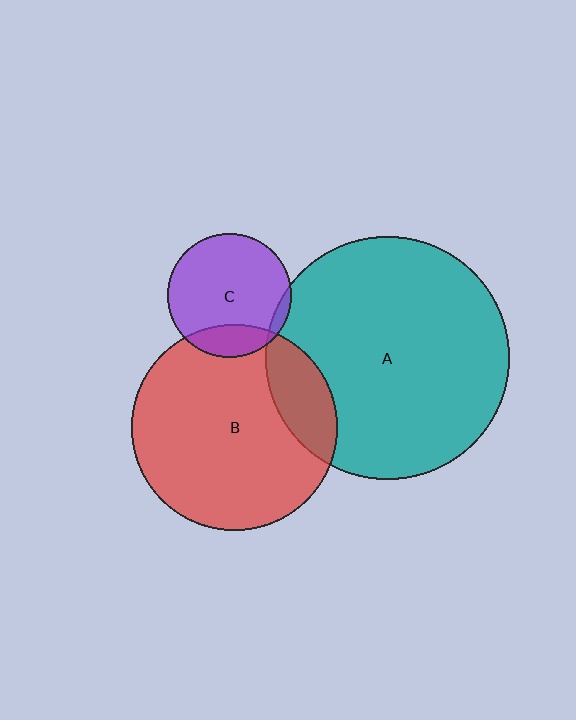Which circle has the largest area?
Circle A (teal).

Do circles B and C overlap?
Yes.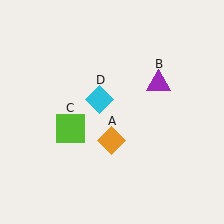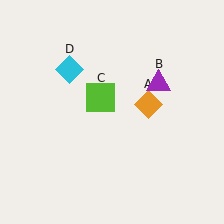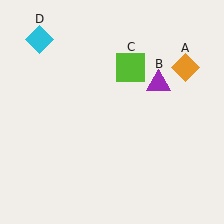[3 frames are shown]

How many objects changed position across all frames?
3 objects changed position: orange diamond (object A), lime square (object C), cyan diamond (object D).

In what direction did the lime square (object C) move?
The lime square (object C) moved up and to the right.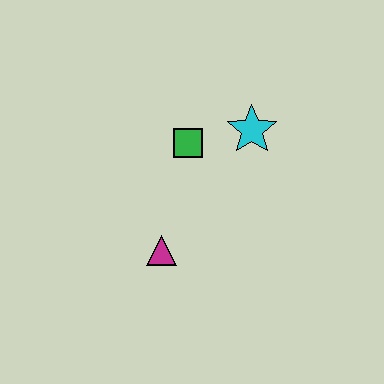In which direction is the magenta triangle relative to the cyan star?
The magenta triangle is below the cyan star.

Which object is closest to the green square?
The cyan star is closest to the green square.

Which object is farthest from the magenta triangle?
The cyan star is farthest from the magenta triangle.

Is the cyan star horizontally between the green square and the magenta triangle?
No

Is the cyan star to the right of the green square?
Yes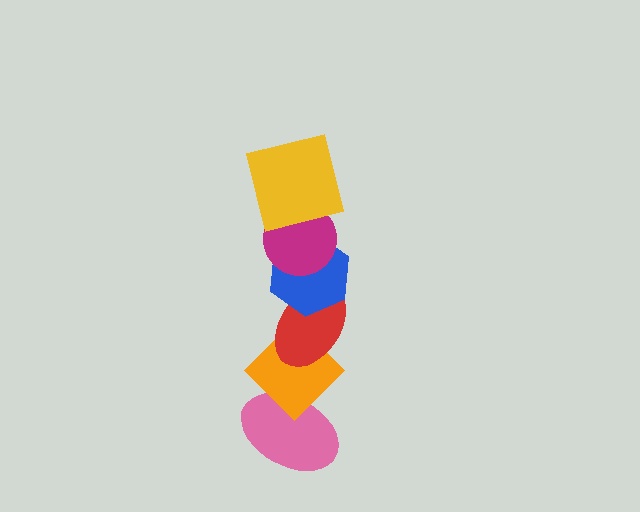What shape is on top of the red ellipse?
The blue hexagon is on top of the red ellipse.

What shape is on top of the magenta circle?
The yellow square is on top of the magenta circle.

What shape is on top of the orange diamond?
The red ellipse is on top of the orange diamond.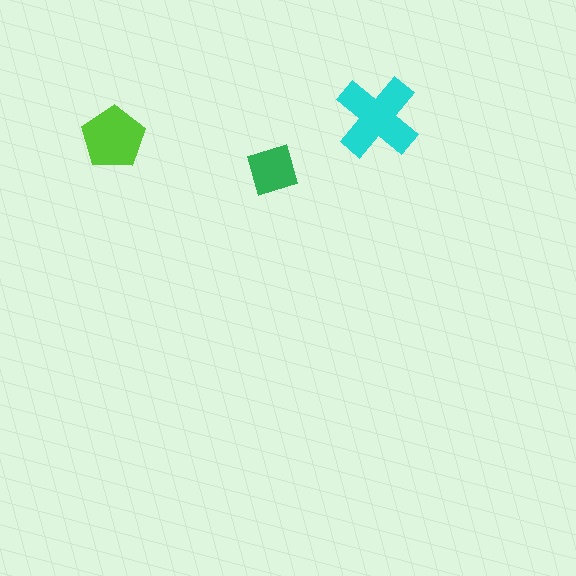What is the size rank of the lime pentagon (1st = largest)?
2nd.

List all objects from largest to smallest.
The cyan cross, the lime pentagon, the green diamond.